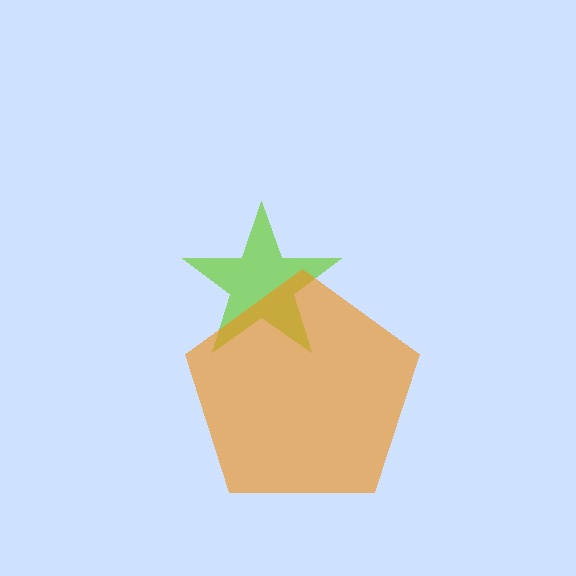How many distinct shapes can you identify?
There are 2 distinct shapes: a lime star, an orange pentagon.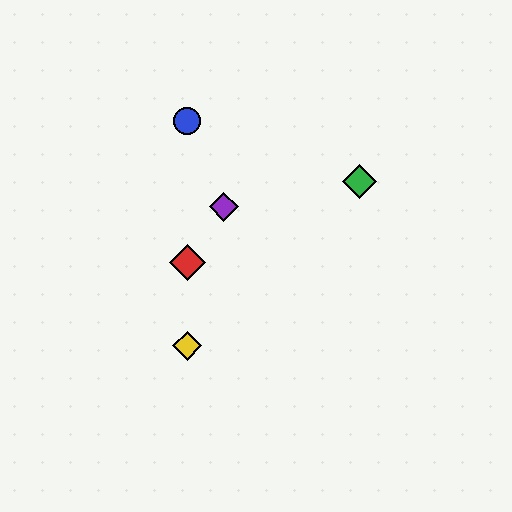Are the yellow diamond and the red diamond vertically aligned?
Yes, both are at x≈187.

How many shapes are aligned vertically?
3 shapes (the red diamond, the blue circle, the yellow diamond) are aligned vertically.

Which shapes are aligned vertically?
The red diamond, the blue circle, the yellow diamond are aligned vertically.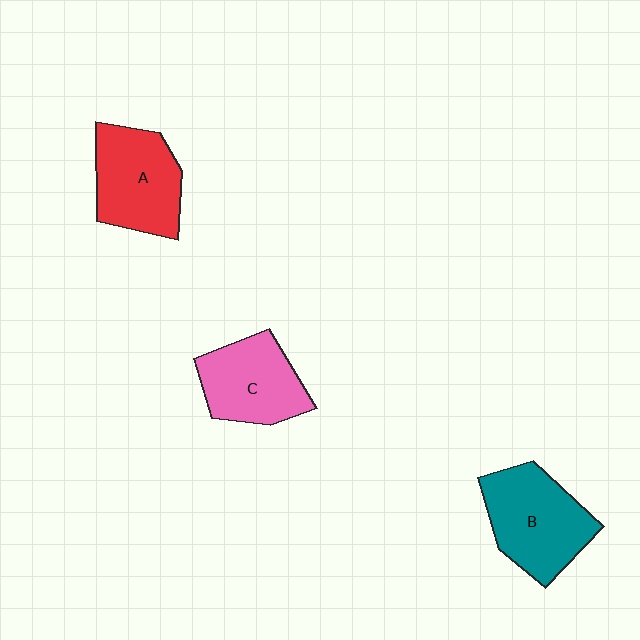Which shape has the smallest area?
Shape C (pink).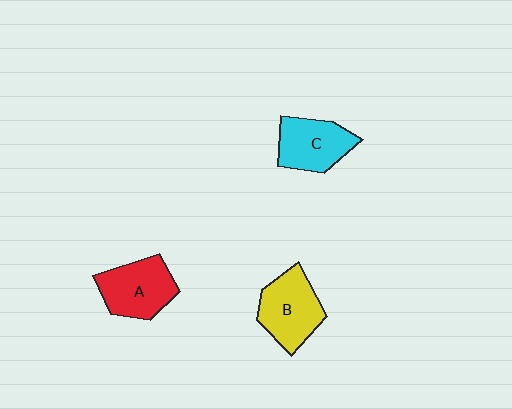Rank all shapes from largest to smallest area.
From largest to smallest: B (yellow), A (red), C (cyan).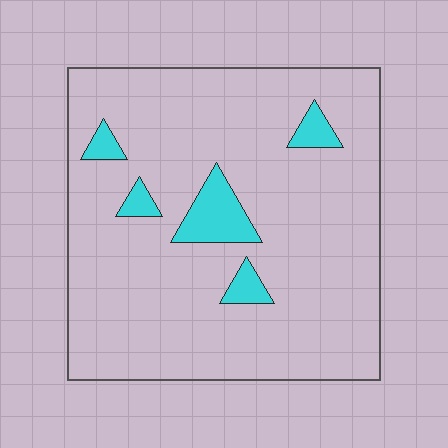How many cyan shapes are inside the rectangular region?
5.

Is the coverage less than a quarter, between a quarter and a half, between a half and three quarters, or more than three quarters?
Less than a quarter.